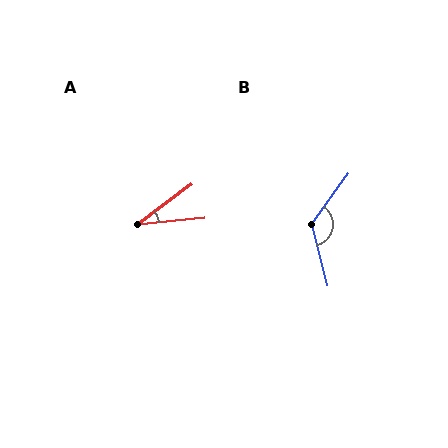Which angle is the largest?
B, at approximately 130 degrees.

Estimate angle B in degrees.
Approximately 130 degrees.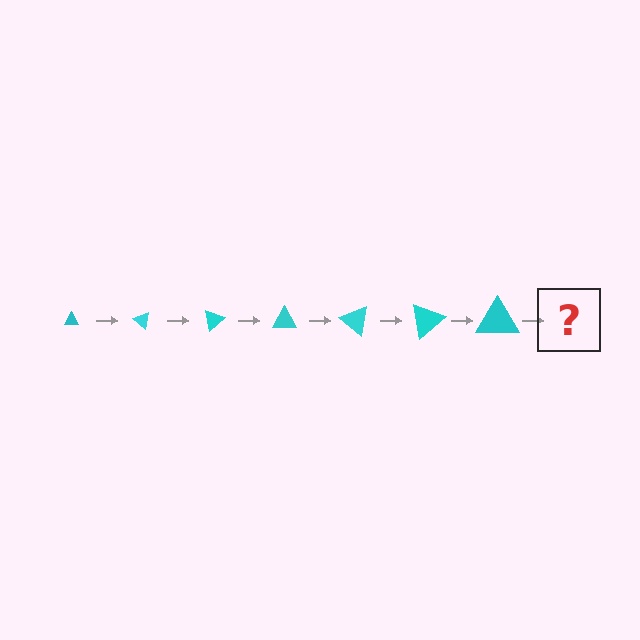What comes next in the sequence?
The next element should be a triangle, larger than the previous one and rotated 280 degrees from the start.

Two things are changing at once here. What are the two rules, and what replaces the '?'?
The two rules are that the triangle grows larger each step and it rotates 40 degrees each step. The '?' should be a triangle, larger than the previous one and rotated 280 degrees from the start.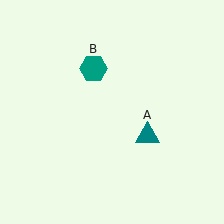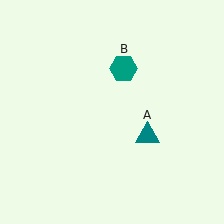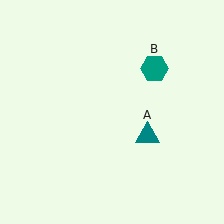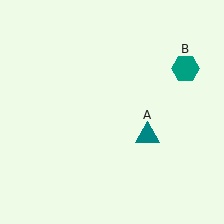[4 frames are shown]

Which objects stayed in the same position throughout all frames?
Teal triangle (object A) remained stationary.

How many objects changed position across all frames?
1 object changed position: teal hexagon (object B).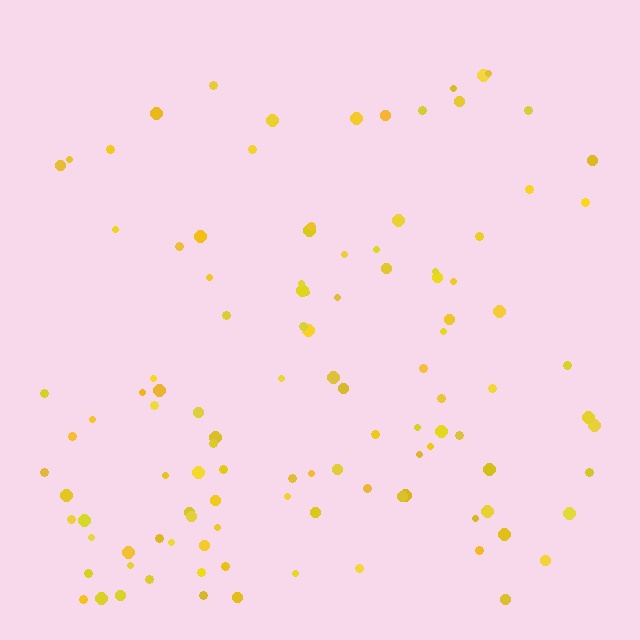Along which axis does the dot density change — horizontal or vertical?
Vertical.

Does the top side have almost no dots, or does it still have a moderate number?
Still a moderate number, just noticeably fewer than the bottom.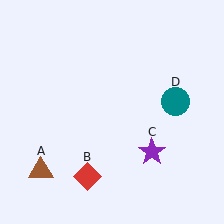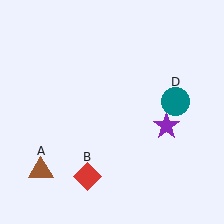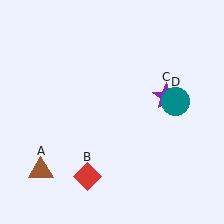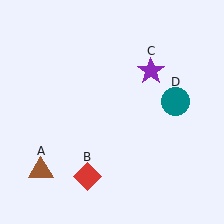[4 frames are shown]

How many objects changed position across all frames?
1 object changed position: purple star (object C).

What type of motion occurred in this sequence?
The purple star (object C) rotated counterclockwise around the center of the scene.